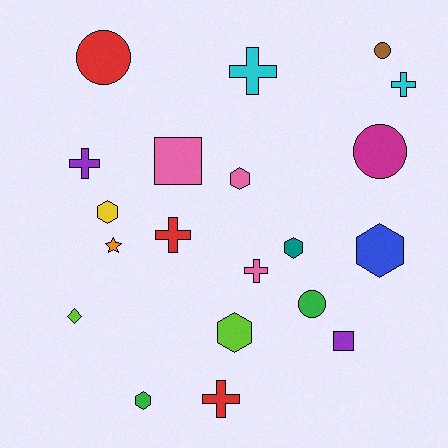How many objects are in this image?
There are 20 objects.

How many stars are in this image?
There is 1 star.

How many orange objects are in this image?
There is 1 orange object.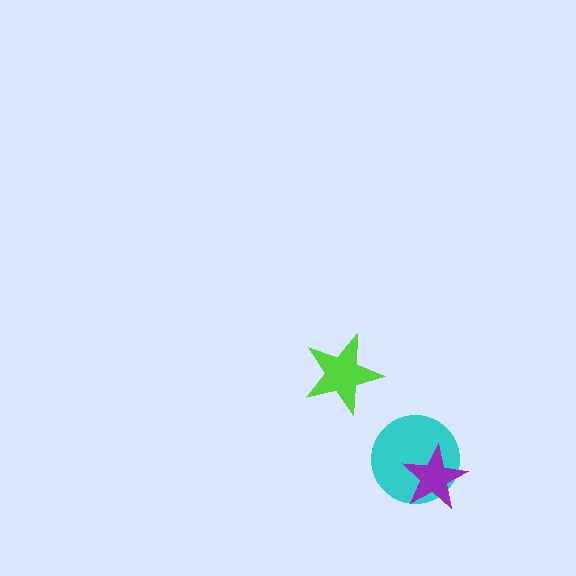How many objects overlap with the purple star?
1 object overlaps with the purple star.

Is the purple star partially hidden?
No, no other shape covers it.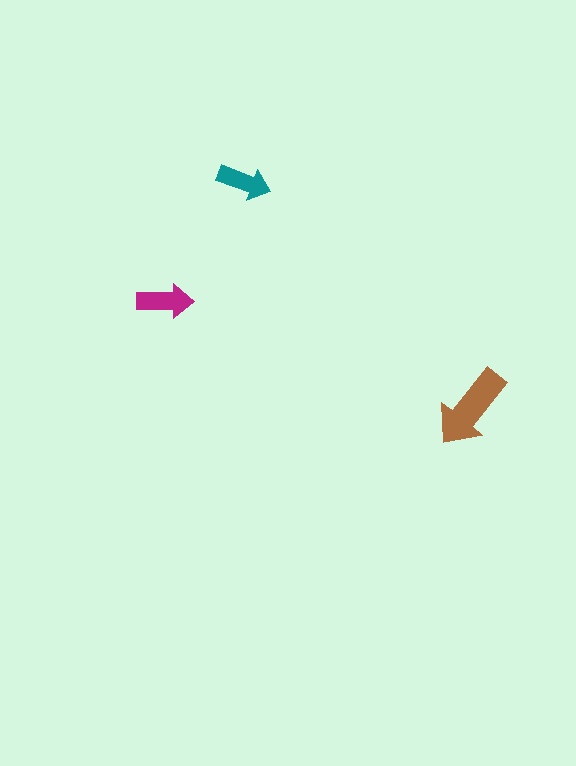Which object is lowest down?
The brown arrow is bottommost.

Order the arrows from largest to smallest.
the brown one, the magenta one, the teal one.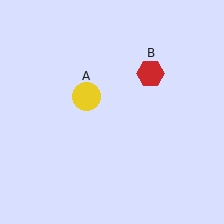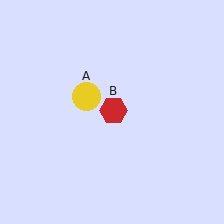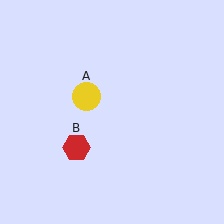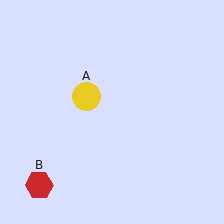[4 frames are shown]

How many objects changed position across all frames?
1 object changed position: red hexagon (object B).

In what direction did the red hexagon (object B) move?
The red hexagon (object B) moved down and to the left.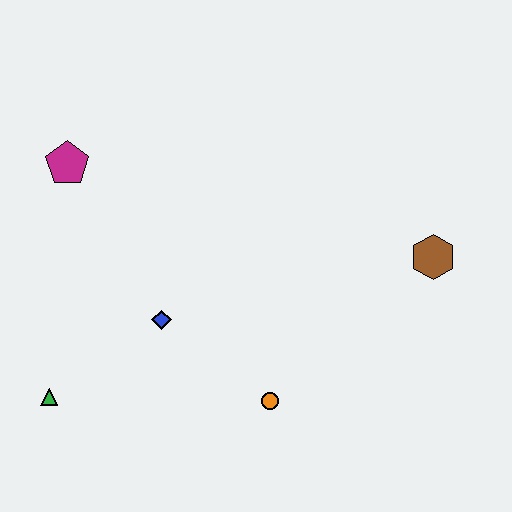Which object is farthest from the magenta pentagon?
The brown hexagon is farthest from the magenta pentagon.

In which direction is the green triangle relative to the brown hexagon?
The green triangle is to the left of the brown hexagon.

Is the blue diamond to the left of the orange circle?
Yes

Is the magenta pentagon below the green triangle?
No